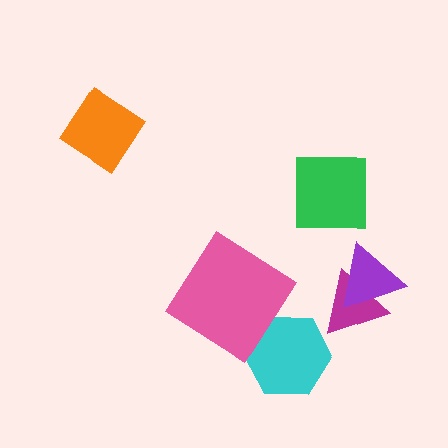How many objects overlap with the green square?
0 objects overlap with the green square.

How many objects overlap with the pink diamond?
1 object overlaps with the pink diamond.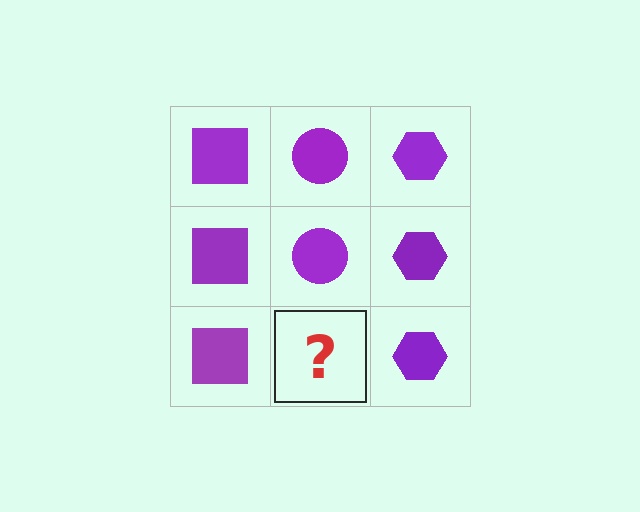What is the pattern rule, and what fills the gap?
The rule is that each column has a consistent shape. The gap should be filled with a purple circle.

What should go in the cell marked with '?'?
The missing cell should contain a purple circle.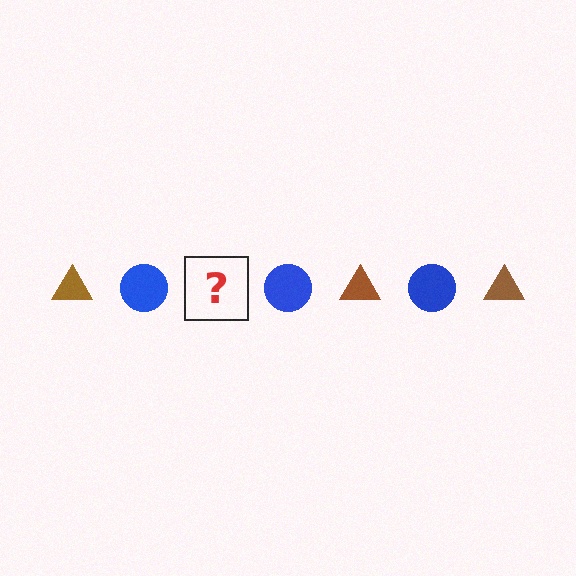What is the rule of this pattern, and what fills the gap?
The rule is that the pattern alternates between brown triangle and blue circle. The gap should be filled with a brown triangle.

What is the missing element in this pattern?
The missing element is a brown triangle.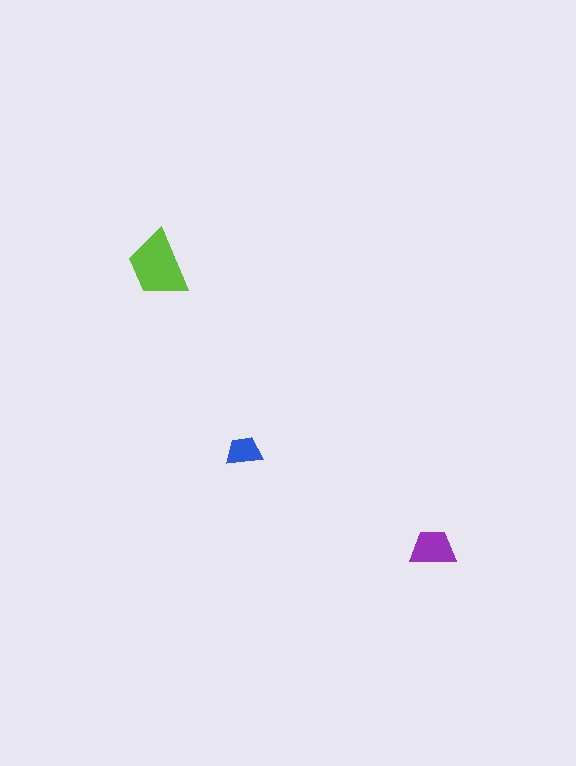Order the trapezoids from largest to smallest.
the lime one, the purple one, the blue one.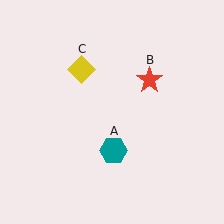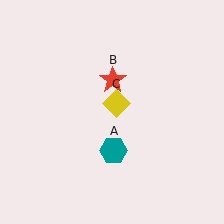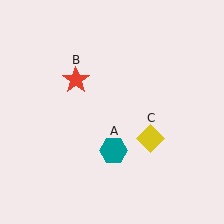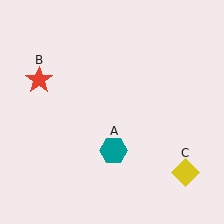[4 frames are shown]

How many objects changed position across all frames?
2 objects changed position: red star (object B), yellow diamond (object C).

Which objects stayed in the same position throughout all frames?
Teal hexagon (object A) remained stationary.